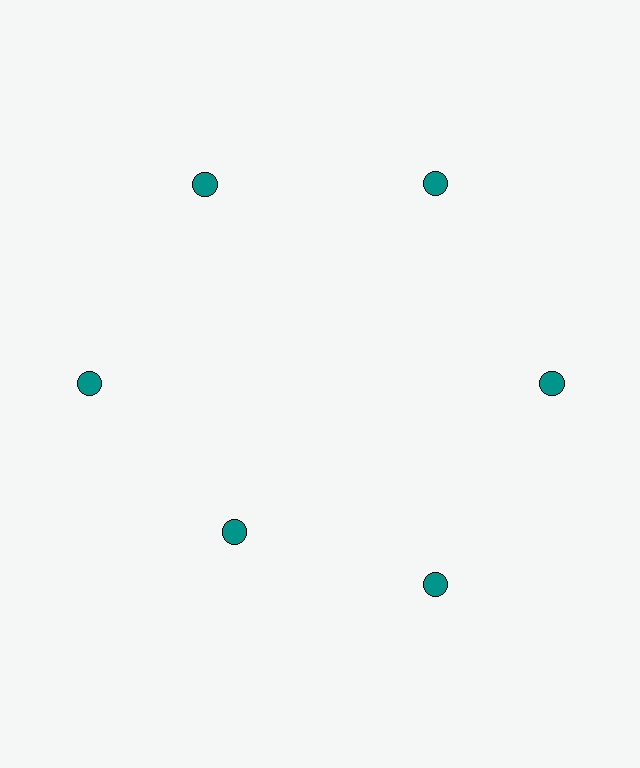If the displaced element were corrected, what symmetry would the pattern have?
It would have 6-fold rotational symmetry — the pattern would map onto itself every 60 degrees.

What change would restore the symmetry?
The symmetry would be restored by moving it outward, back onto the ring so that all 6 circles sit at equal angles and equal distance from the center.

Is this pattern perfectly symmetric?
No. The 6 teal circles are arranged in a ring, but one element near the 7 o'clock position is pulled inward toward the center, breaking the 6-fold rotational symmetry.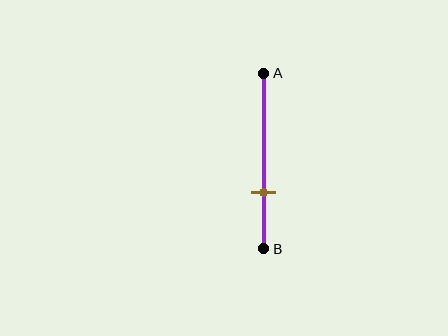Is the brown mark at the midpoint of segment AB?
No, the mark is at about 70% from A, not at the 50% midpoint.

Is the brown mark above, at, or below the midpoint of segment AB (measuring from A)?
The brown mark is below the midpoint of segment AB.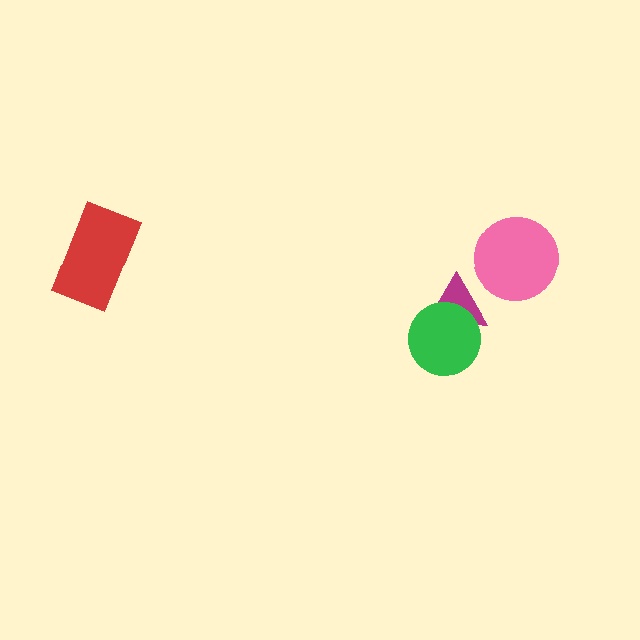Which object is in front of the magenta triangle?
The green circle is in front of the magenta triangle.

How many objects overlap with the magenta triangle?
1 object overlaps with the magenta triangle.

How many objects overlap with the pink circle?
0 objects overlap with the pink circle.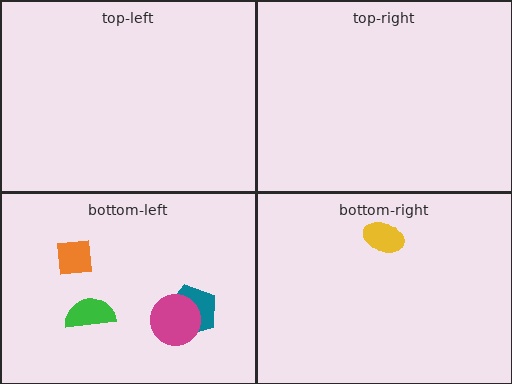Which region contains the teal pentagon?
The bottom-left region.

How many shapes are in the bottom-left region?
4.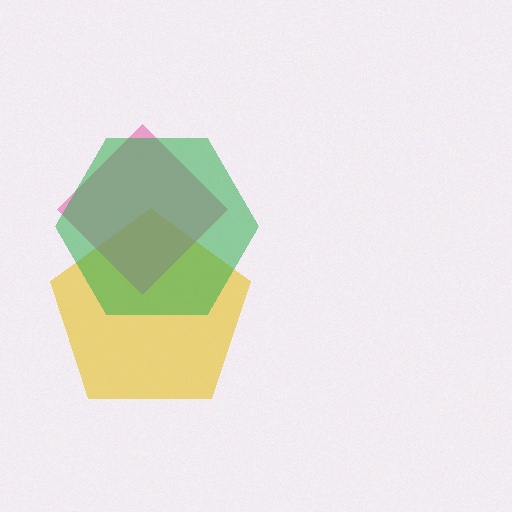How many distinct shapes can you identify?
There are 3 distinct shapes: a yellow pentagon, a pink diamond, a green hexagon.